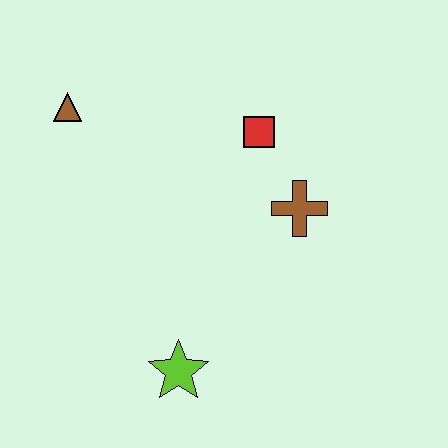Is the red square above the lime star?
Yes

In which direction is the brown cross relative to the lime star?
The brown cross is above the lime star.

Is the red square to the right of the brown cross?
No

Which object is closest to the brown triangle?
The red square is closest to the brown triangle.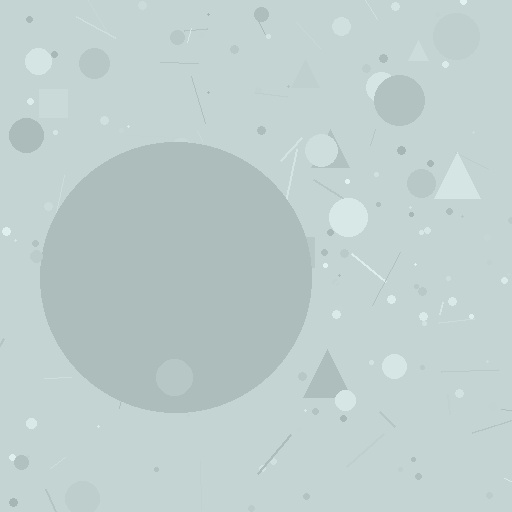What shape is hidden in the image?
A circle is hidden in the image.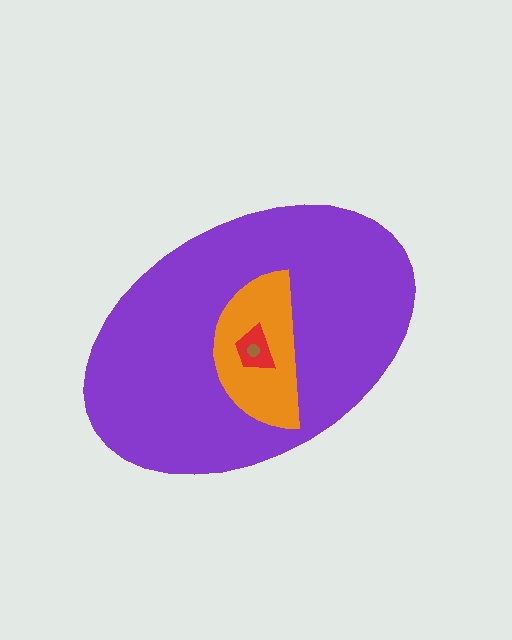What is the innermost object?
The brown circle.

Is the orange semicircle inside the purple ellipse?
Yes.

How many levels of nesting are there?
4.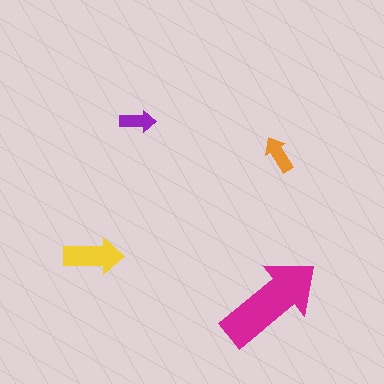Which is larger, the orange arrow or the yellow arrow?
The yellow one.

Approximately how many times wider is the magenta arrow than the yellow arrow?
About 2 times wider.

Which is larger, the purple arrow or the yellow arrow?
The yellow one.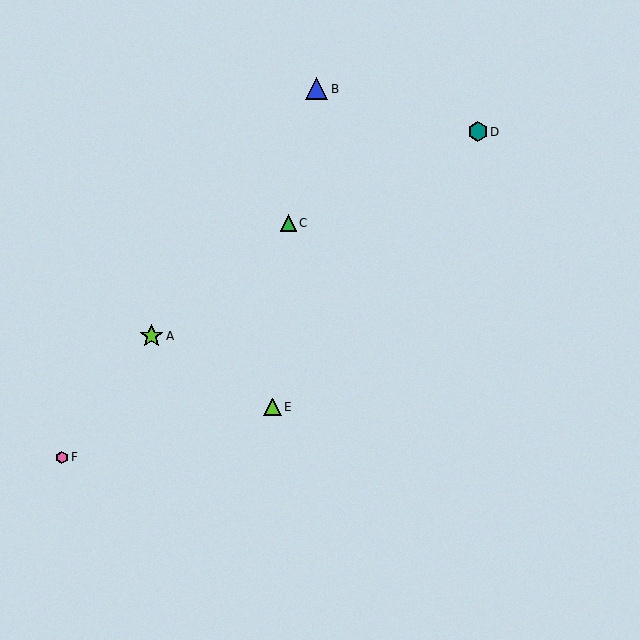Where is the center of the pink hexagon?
The center of the pink hexagon is at (62, 457).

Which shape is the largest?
The lime star (labeled A) is the largest.